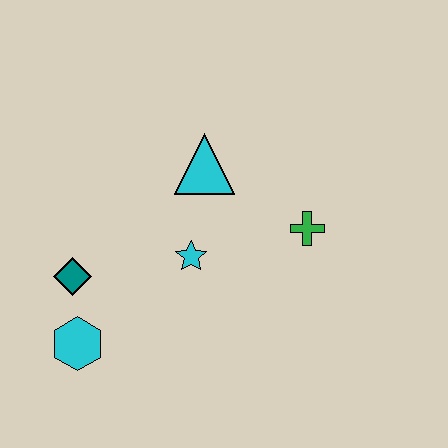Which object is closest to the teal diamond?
The cyan hexagon is closest to the teal diamond.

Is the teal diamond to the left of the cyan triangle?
Yes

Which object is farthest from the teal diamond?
The green cross is farthest from the teal diamond.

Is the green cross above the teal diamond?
Yes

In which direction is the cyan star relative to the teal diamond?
The cyan star is to the right of the teal diamond.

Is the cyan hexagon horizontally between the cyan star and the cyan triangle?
No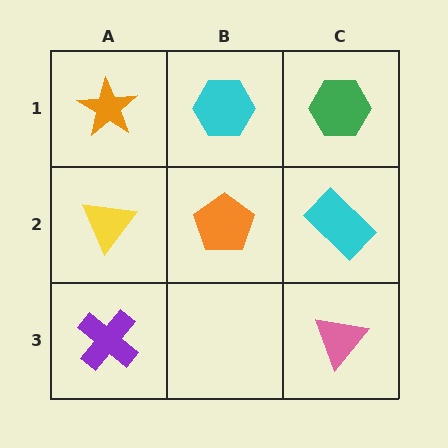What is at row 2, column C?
A cyan rectangle.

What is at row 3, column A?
A purple cross.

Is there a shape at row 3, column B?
No, that cell is empty.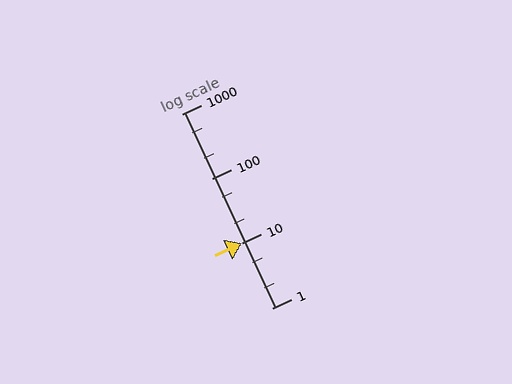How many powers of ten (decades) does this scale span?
The scale spans 3 decades, from 1 to 1000.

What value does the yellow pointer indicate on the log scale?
The pointer indicates approximately 10.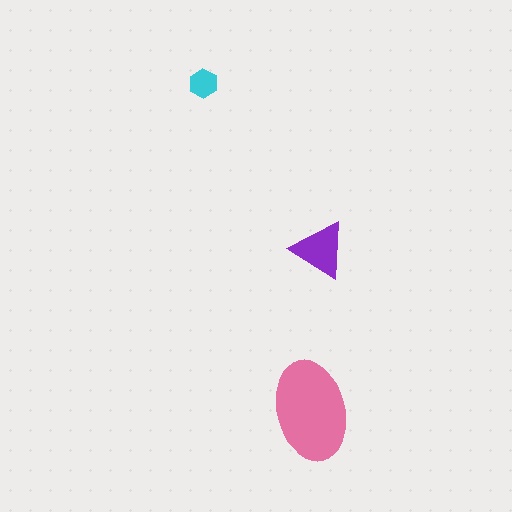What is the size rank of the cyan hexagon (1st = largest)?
3rd.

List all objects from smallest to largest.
The cyan hexagon, the purple triangle, the pink ellipse.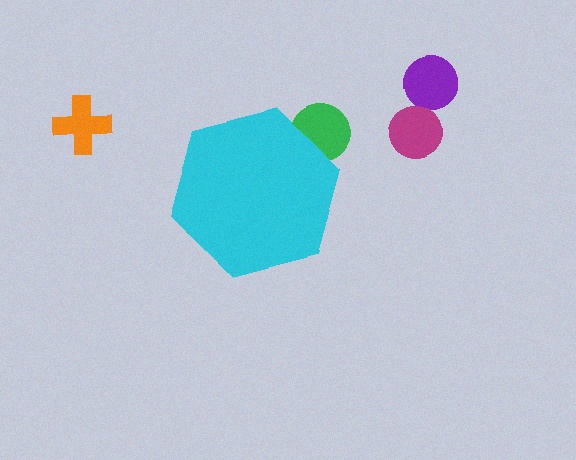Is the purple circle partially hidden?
No, the purple circle is fully visible.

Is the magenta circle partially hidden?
No, the magenta circle is fully visible.